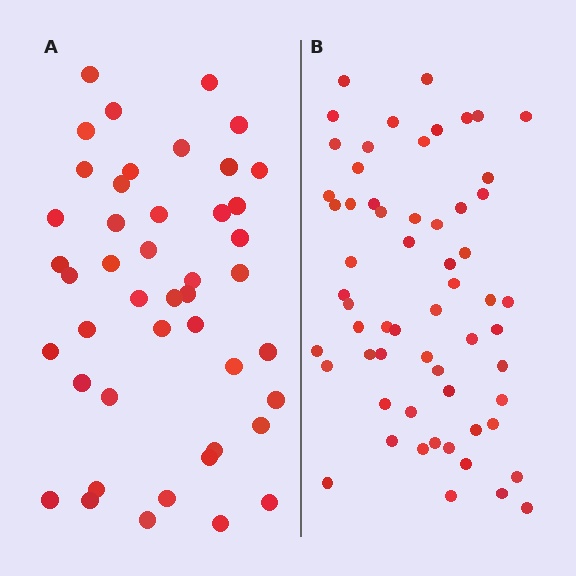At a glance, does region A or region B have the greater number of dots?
Region B (the right region) has more dots.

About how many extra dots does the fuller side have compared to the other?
Region B has approximately 15 more dots than region A.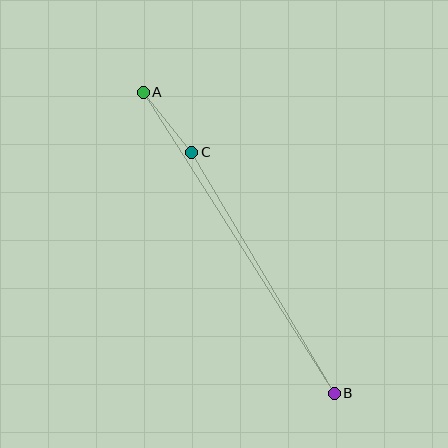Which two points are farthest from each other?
Points A and B are farthest from each other.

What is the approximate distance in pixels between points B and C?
The distance between B and C is approximately 280 pixels.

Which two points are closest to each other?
Points A and C are closest to each other.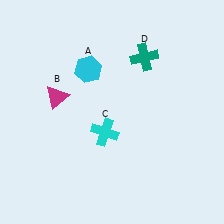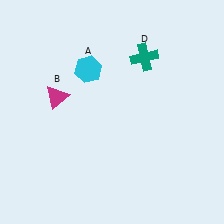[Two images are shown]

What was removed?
The cyan cross (C) was removed in Image 2.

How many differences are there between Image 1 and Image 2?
There is 1 difference between the two images.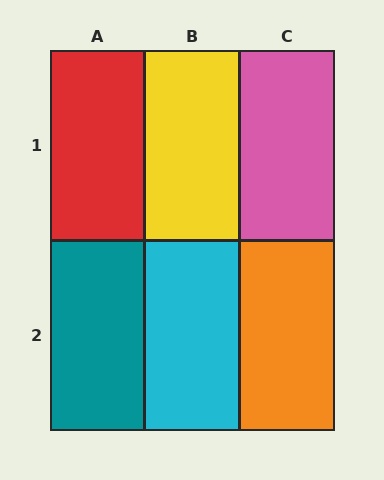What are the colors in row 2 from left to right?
Teal, cyan, orange.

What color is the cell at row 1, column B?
Yellow.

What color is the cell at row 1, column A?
Red.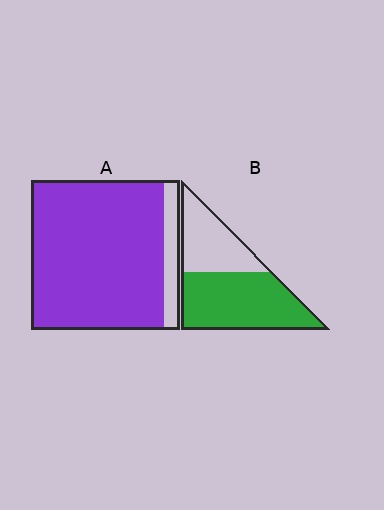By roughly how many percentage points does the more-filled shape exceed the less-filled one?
By roughly 25 percentage points (A over B).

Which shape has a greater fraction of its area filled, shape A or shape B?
Shape A.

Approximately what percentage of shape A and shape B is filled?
A is approximately 90% and B is approximately 60%.